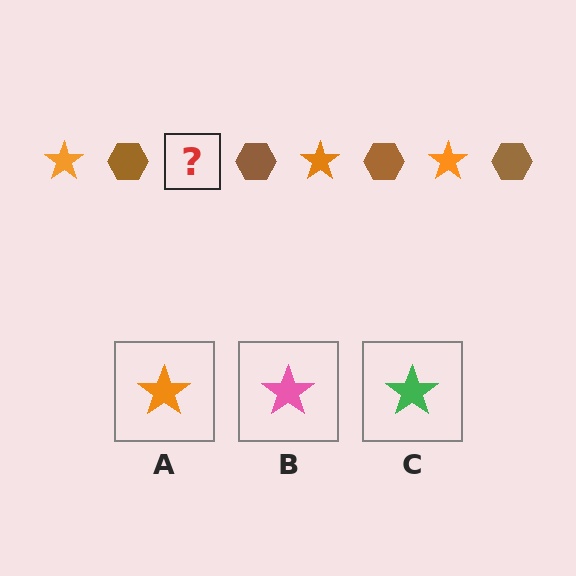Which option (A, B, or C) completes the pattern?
A.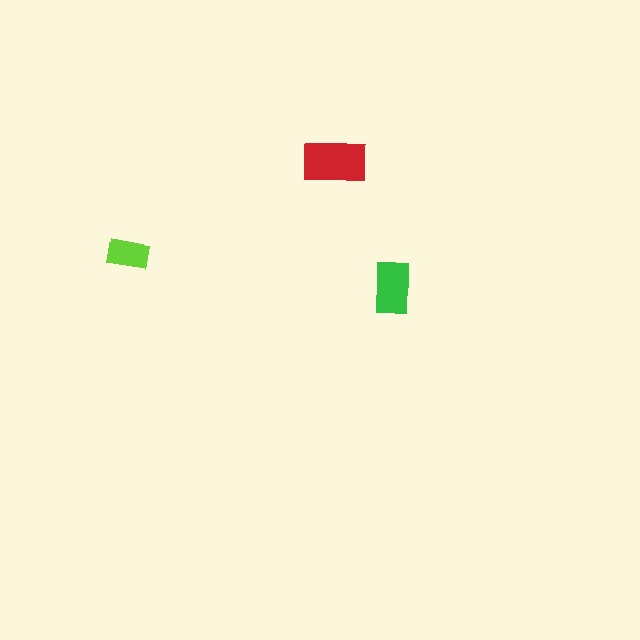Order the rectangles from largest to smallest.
the red one, the green one, the lime one.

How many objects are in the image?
There are 3 objects in the image.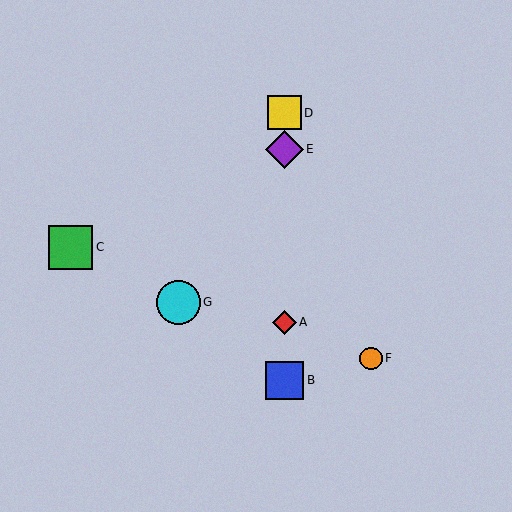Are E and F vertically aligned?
No, E is at x≈284 and F is at x≈371.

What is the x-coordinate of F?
Object F is at x≈371.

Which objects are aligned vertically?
Objects A, B, D, E are aligned vertically.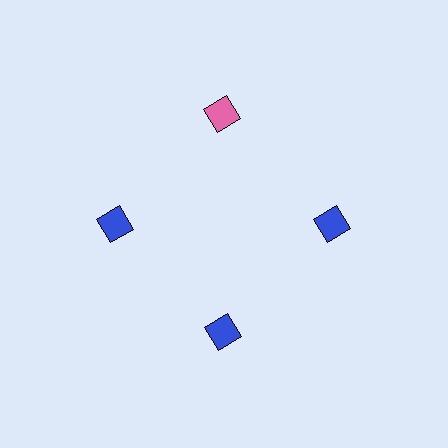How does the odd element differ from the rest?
It has a different color: pink instead of blue.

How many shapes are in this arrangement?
There are 4 shapes arranged in a ring pattern.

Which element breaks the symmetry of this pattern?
The pink diamond at roughly the 12 o'clock position breaks the symmetry. All other shapes are blue diamonds.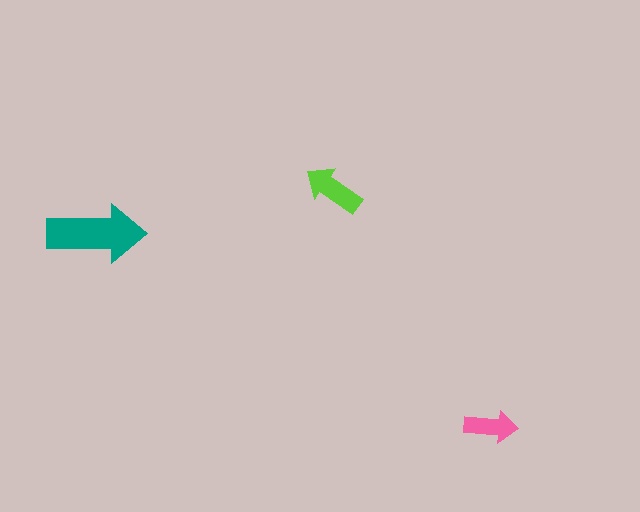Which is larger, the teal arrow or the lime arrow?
The teal one.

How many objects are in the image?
There are 3 objects in the image.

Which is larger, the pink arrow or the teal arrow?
The teal one.